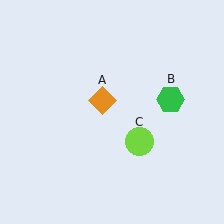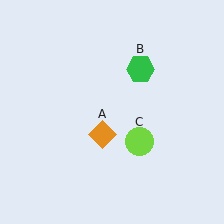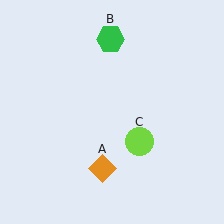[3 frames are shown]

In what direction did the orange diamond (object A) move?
The orange diamond (object A) moved down.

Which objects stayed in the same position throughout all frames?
Lime circle (object C) remained stationary.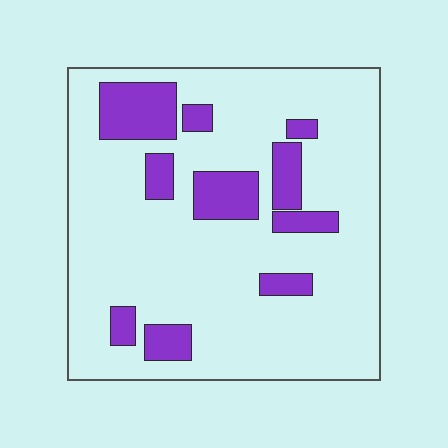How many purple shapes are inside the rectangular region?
10.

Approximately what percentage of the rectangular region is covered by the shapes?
Approximately 20%.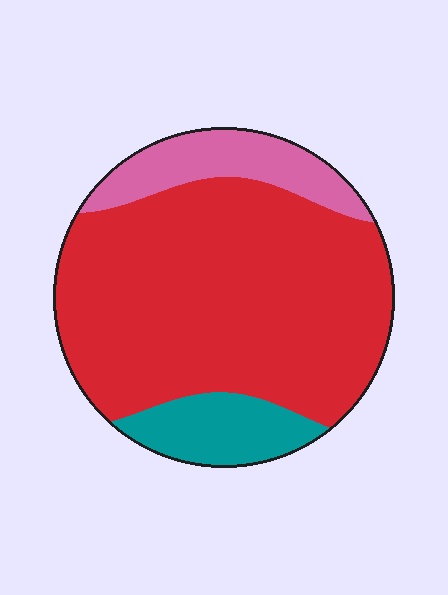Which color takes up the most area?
Red, at roughly 75%.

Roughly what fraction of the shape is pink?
Pink covers around 15% of the shape.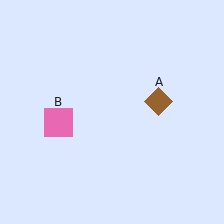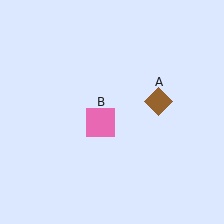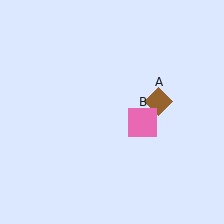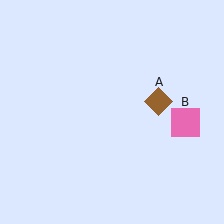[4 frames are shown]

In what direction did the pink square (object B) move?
The pink square (object B) moved right.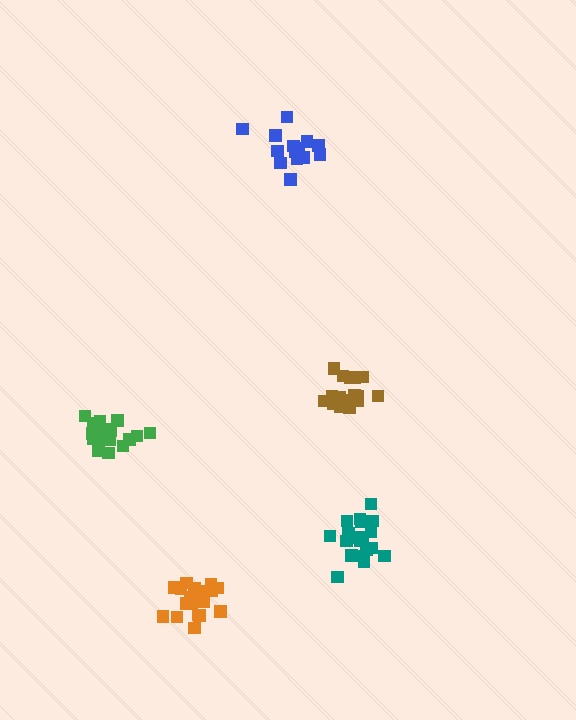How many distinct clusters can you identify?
There are 5 distinct clusters.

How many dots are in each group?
Group 1: 18 dots, Group 2: 19 dots, Group 3: 15 dots, Group 4: 19 dots, Group 5: 20 dots (91 total).